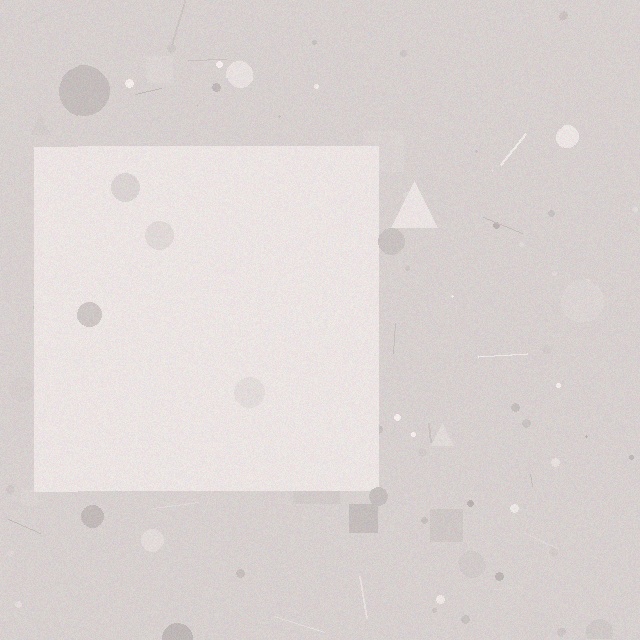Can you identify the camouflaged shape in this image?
The camouflaged shape is a square.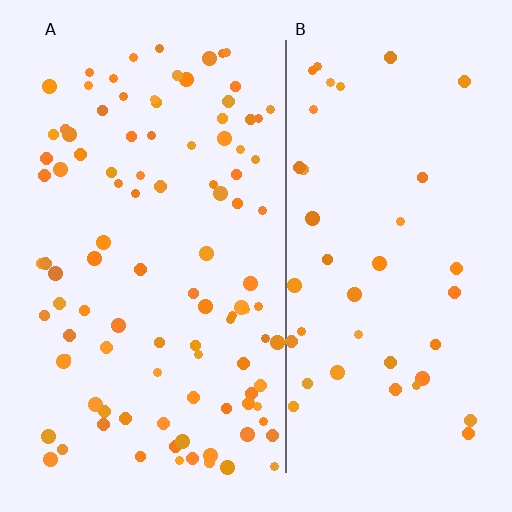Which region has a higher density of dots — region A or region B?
A (the left).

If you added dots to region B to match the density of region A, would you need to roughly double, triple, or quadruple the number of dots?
Approximately double.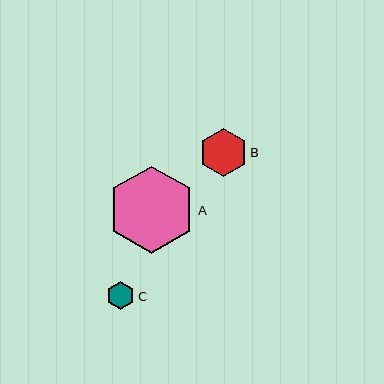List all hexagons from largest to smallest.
From largest to smallest: A, B, C.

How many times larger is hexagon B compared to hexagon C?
Hexagon B is approximately 1.7 times the size of hexagon C.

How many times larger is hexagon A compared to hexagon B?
Hexagon A is approximately 1.8 times the size of hexagon B.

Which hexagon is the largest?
Hexagon A is the largest with a size of approximately 87 pixels.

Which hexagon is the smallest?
Hexagon C is the smallest with a size of approximately 28 pixels.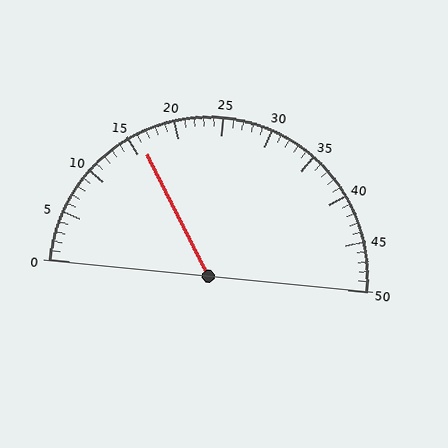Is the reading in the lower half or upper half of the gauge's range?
The reading is in the lower half of the range (0 to 50).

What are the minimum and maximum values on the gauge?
The gauge ranges from 0 to 50.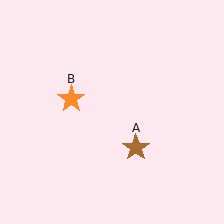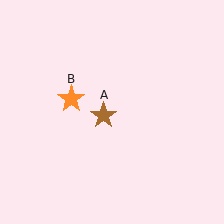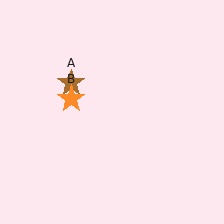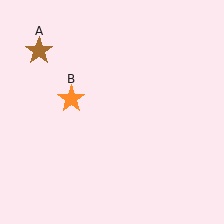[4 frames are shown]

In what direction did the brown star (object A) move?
The brown star (object A) moved up and to the left.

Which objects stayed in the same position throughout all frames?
Orange star (object B) remained stationary.